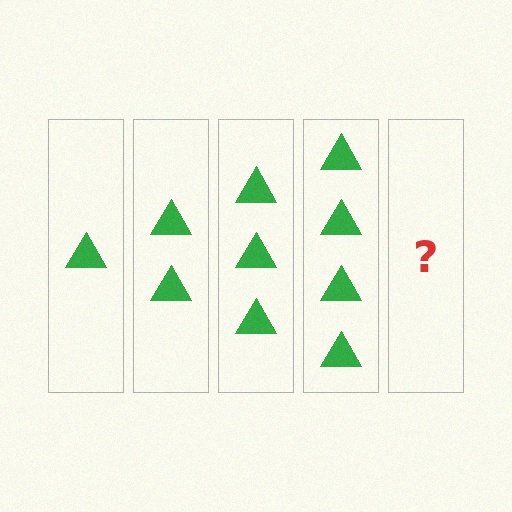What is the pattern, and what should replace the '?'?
The pattern is that each step adds one more triangle. The '?' should be 5 triangles.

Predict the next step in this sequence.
The next step is 5 triangles.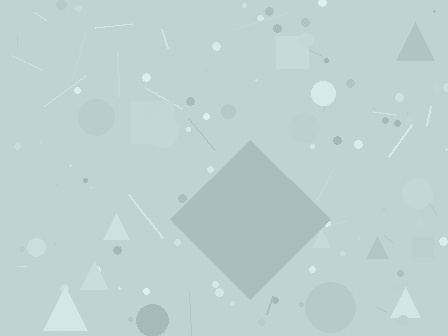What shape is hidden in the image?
A diamond is hidden in the image.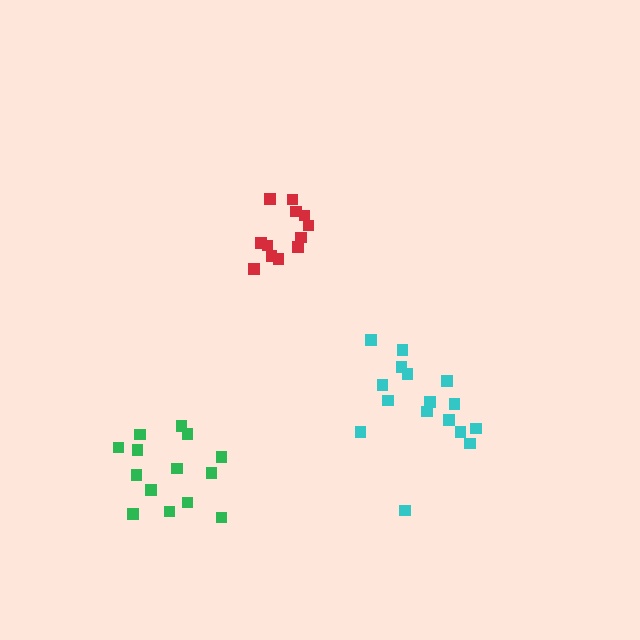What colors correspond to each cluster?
The clusters are colored: cyan, red, green.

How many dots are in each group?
Group 1: 16 dots, Group 2: 12 dots, Group 3: 14 dots (42 total).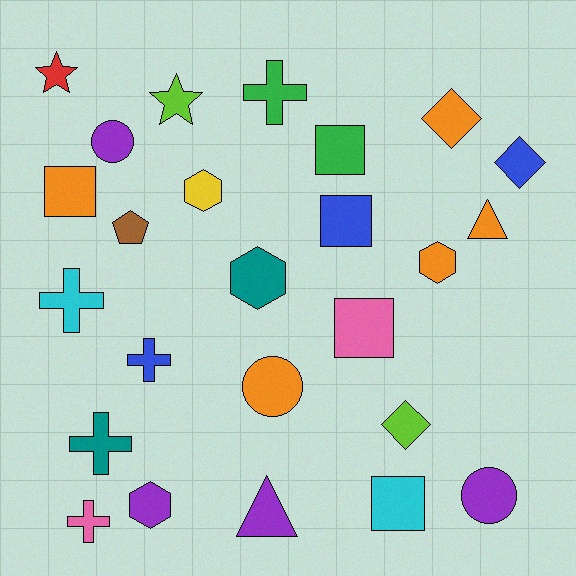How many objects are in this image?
There are 25 objects.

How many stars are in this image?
There are 2 stars.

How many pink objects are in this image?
There are 2 pink objects.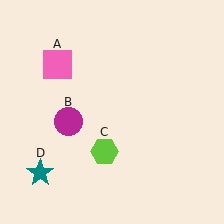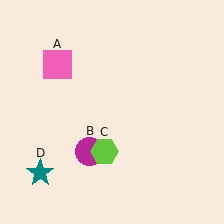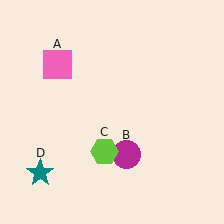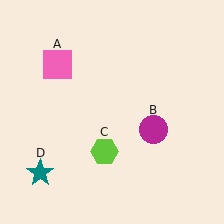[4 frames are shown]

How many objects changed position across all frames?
1 object changed position: magenta circle (object B).